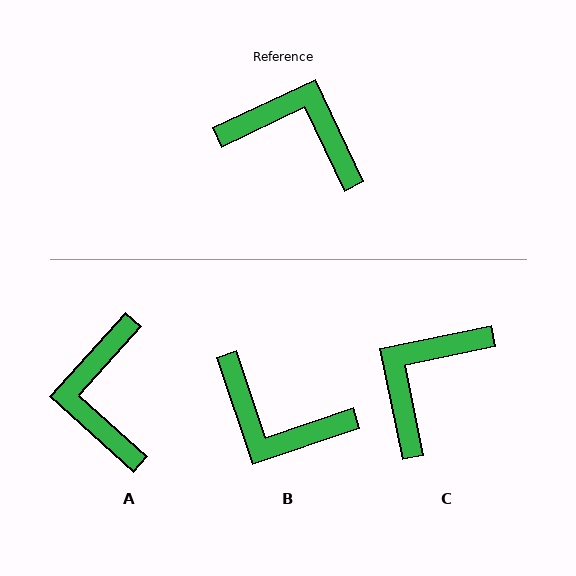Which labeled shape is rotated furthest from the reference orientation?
B, about 173 degrees away.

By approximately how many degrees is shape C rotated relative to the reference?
Approximately 76 degrees counter-clockwise.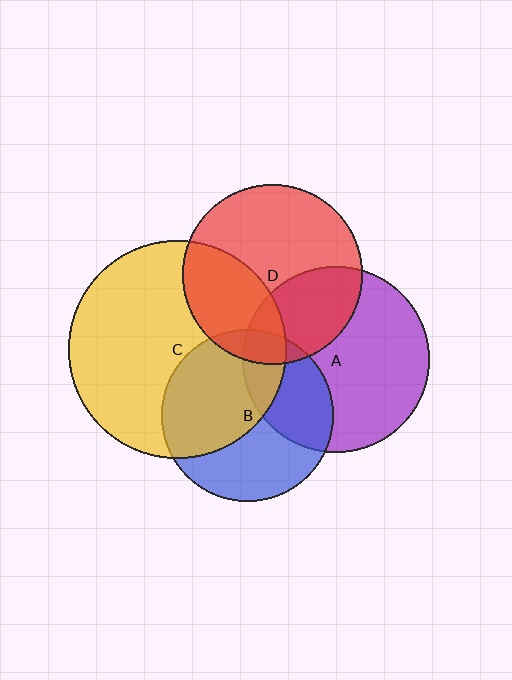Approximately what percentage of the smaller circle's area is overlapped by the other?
Approximately 35%.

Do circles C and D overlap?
Yes.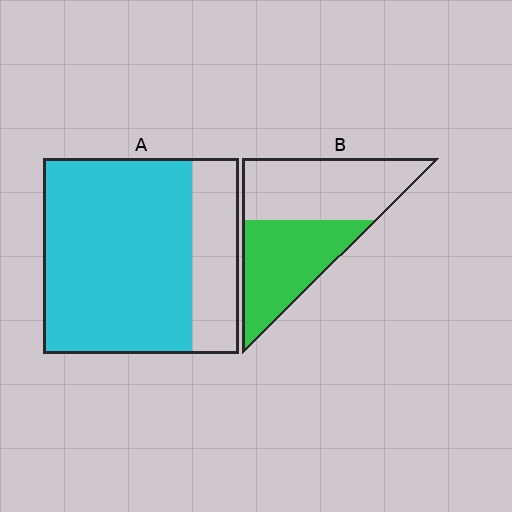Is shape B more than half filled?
Roughly half.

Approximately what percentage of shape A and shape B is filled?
A is approximately 75% and B is approximately 45%.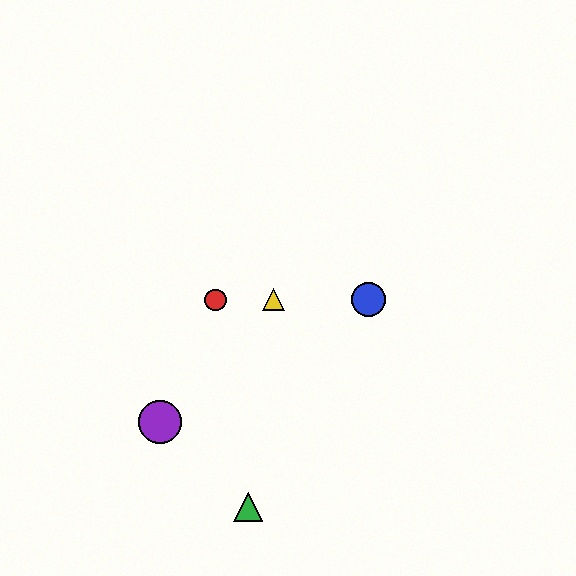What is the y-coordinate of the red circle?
The red circle is at y≈300.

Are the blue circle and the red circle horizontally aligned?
Yes, both are at y≈300.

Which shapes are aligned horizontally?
The red circle, the blue circle, the yellow triangle are aligned horizontally.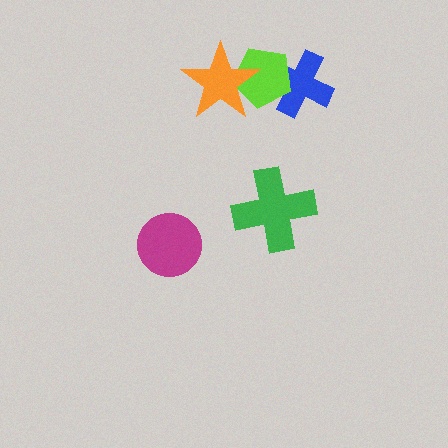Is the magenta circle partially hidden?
No, no other shape covers it.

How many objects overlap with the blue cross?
1 object overlaps with the blue cross.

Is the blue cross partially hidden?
Yes, it is partially covered by another shape.